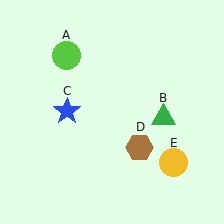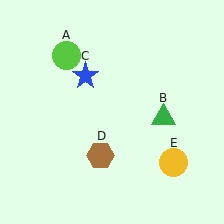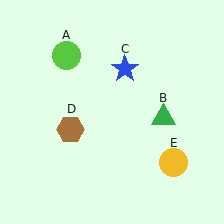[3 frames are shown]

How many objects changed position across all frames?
2 objects changed position: blue star (object C), brown hexagon (object D).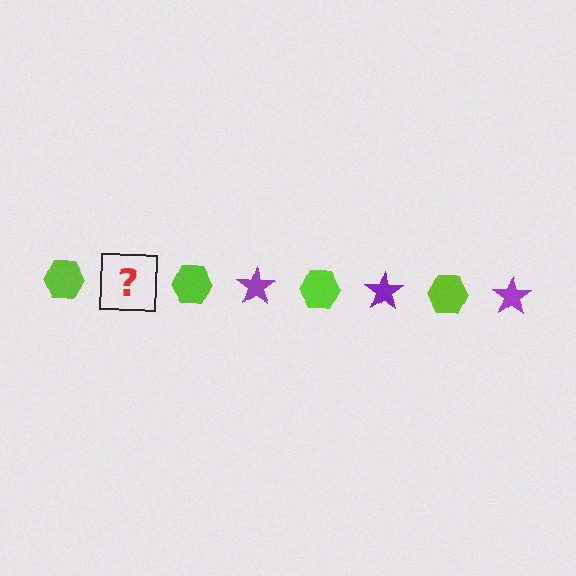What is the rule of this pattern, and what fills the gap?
The rule is that the pattern alternates between lime hexagon and purple star. The gap should be filled with a purple star.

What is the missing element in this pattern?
The missing element is a purple star.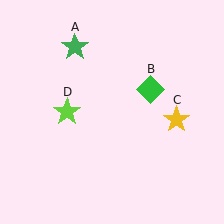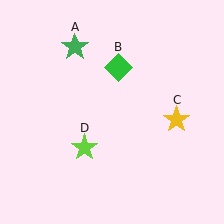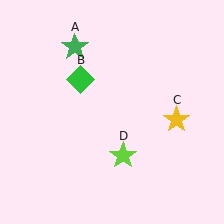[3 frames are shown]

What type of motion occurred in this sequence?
The green diamond (object B), lime star (object D) rotated counterclockwise around the center of the scene.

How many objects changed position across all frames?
2 objects changed position: green diamond (object B), lime star (object D).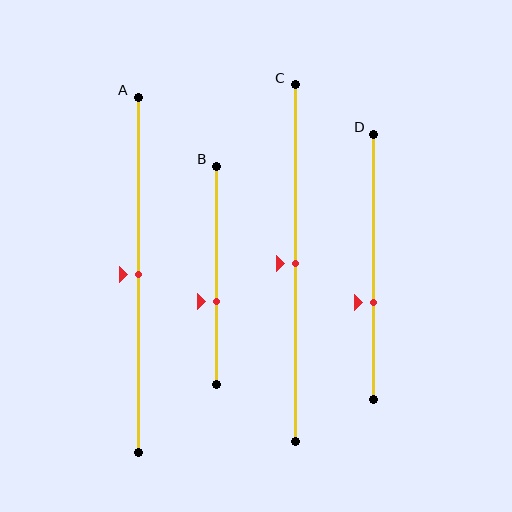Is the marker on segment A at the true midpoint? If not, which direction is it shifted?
Yes, the marker on segment A is at the true midpoint.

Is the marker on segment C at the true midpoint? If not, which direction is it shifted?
Yes, the marker on segment C is at the true midpoint.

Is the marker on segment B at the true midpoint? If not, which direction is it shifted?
No, the marker on segment B is shifted downward by about 12% of the segment length.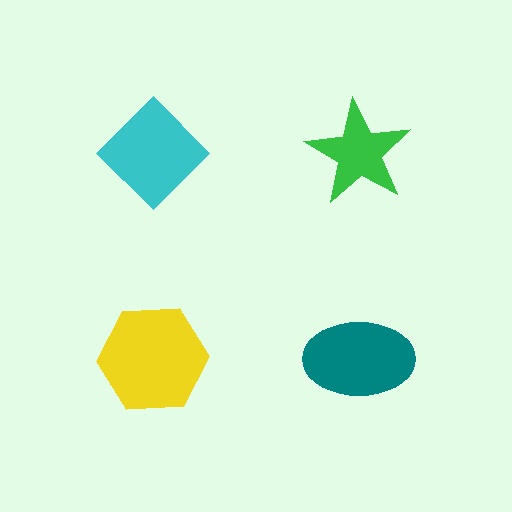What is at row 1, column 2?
A green star.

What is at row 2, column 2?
A teal ellipse.